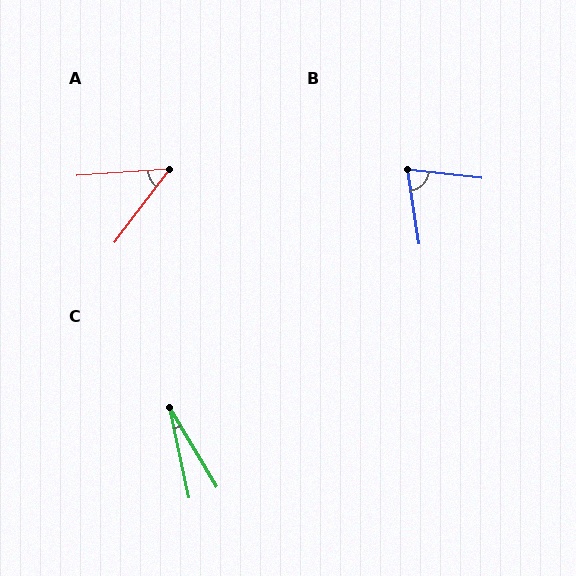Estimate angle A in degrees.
Approximately 49 degrees.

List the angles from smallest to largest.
C (19°), A (49°), B (75°).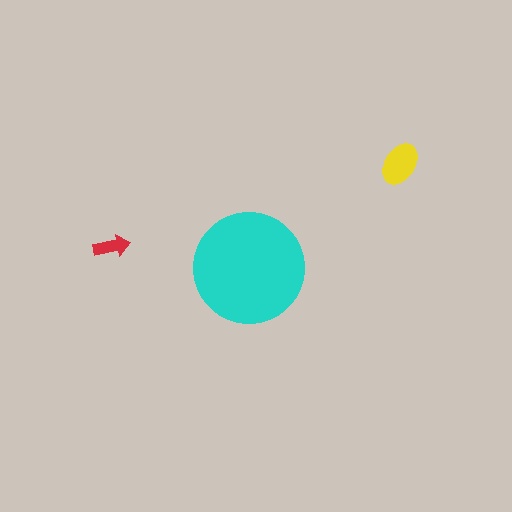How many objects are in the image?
There are 3 objects in the image.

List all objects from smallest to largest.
The red arrow, the yellow ellipse, the cyan circle.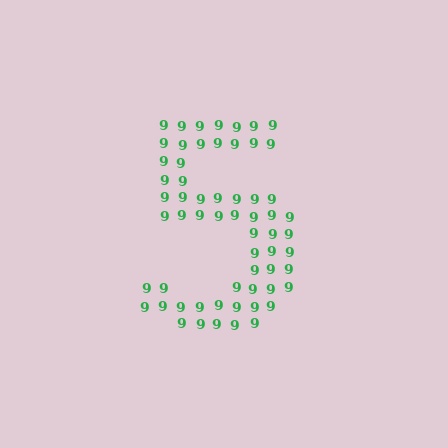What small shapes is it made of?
It is made of small digit 9's.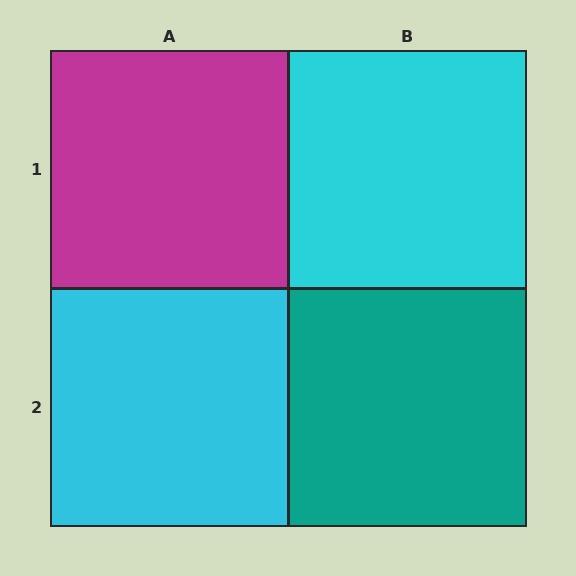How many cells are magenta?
1 cell is magenta.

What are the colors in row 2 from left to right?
Cyan, teal.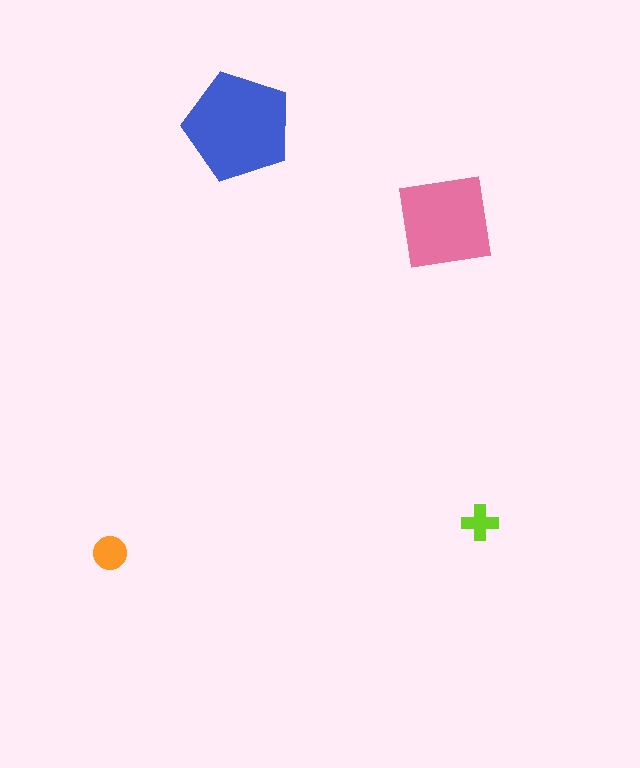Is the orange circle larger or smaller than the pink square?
Smaller.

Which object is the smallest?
The lime cross.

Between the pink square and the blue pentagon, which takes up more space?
The blue pentagon.